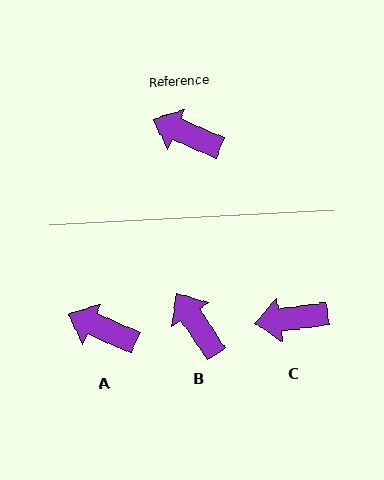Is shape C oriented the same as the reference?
No, it is off by about 31 degrees.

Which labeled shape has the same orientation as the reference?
A.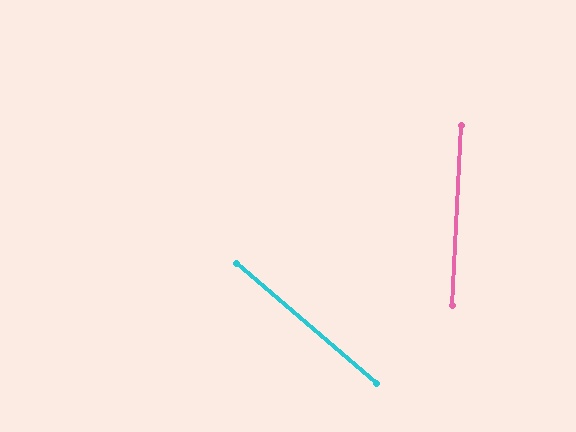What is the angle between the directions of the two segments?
Approximately 52 degrees.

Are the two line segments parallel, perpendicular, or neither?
Neither parallel nor perpendicular — they differ by about 52°.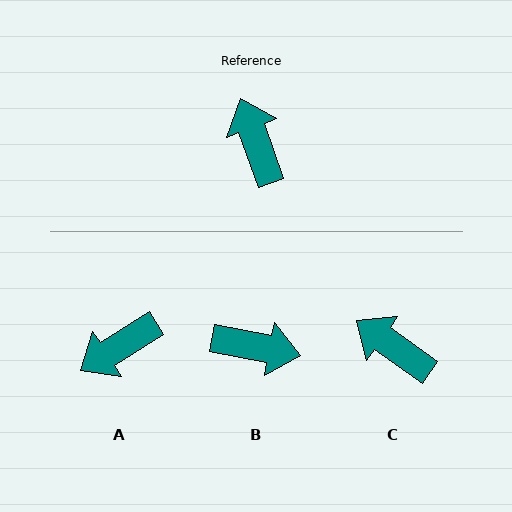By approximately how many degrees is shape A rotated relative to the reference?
Approximately 103 degrees counter-clockwise.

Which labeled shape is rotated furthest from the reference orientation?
B, about 121 degrees away.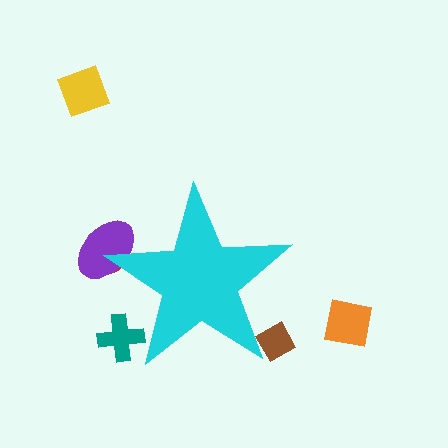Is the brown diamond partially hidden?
Yes, the brown diamond is partially hidden behind the cyan star.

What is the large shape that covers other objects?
A cyan star.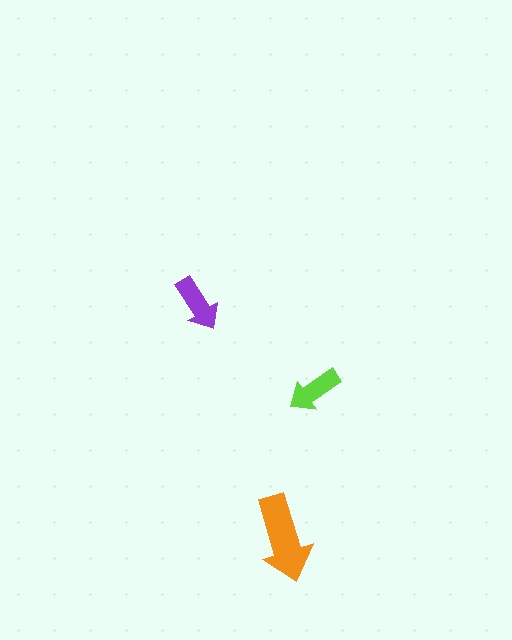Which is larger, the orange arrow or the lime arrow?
The orange one.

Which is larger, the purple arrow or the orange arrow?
The orange one.